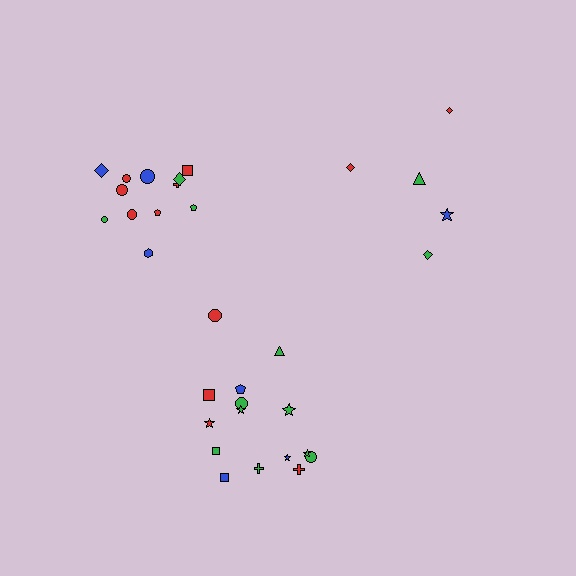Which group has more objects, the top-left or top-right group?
The top-left group.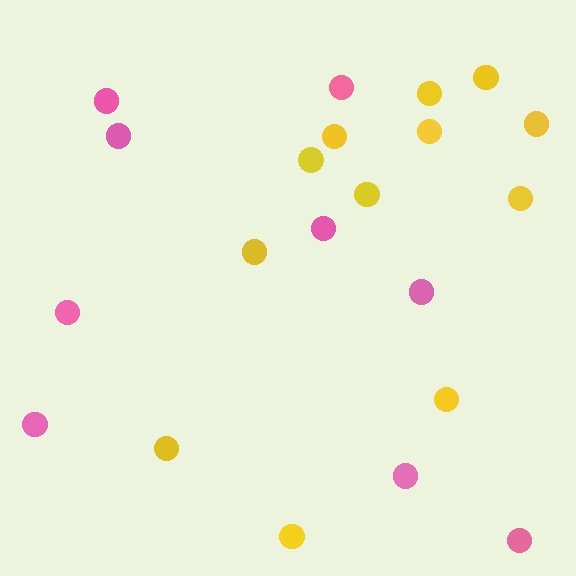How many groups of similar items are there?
There are 2 groups: one group of yellow circles (12) and one group of pink circles (9).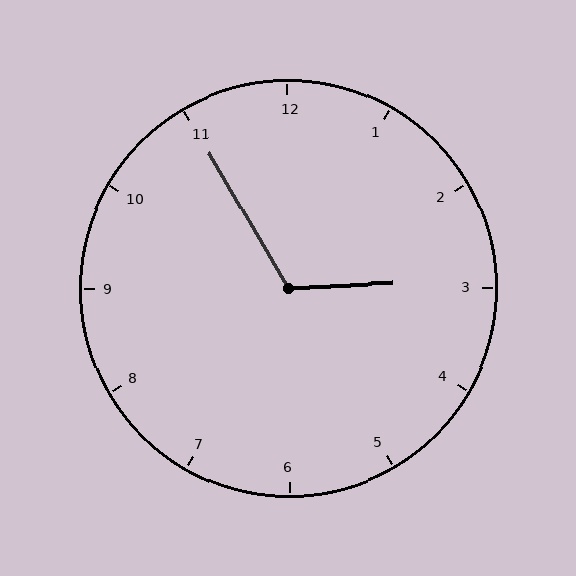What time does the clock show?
2:55.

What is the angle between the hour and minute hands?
Approximately 118 degrees.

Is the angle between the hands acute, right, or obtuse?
It is obtuse.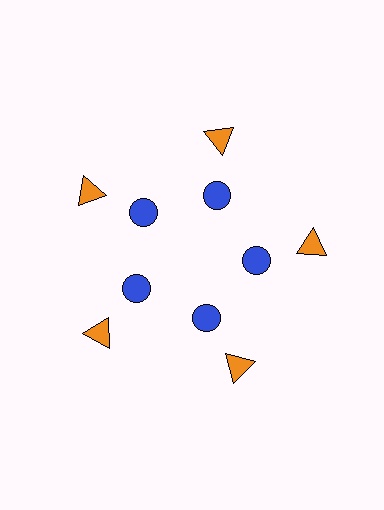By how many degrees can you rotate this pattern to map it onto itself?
The pattern maps onto itself every 72 degrees of rotation.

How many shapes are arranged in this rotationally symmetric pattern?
There are 10 shapes, arranged in 5 groups of 2.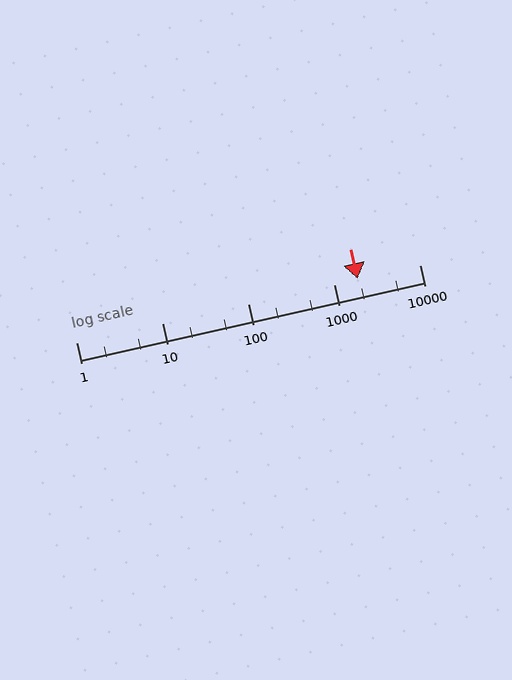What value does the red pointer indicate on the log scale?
The pointer indicates approximately 1900.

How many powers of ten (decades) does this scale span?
The scale spans 4 decades, from 1 to 10000.